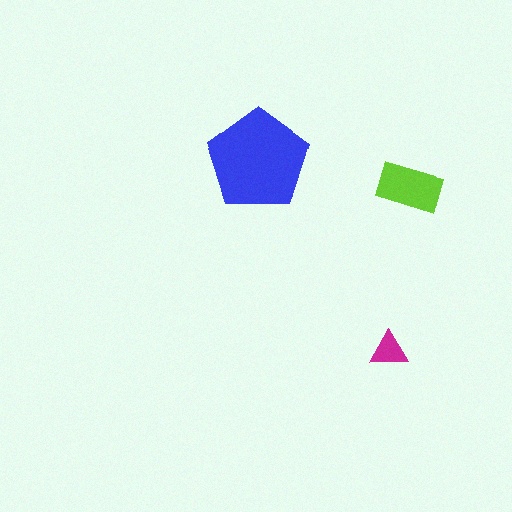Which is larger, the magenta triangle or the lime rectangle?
The lime rectangle.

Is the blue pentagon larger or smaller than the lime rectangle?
Larger.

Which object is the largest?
The blue pentagon.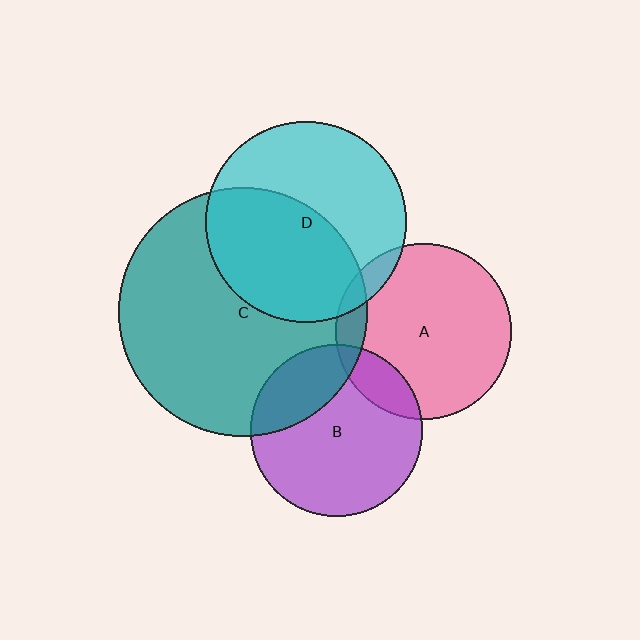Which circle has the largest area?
Circle C (teal).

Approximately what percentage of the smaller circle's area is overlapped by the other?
Approximately 25%.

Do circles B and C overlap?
Yes.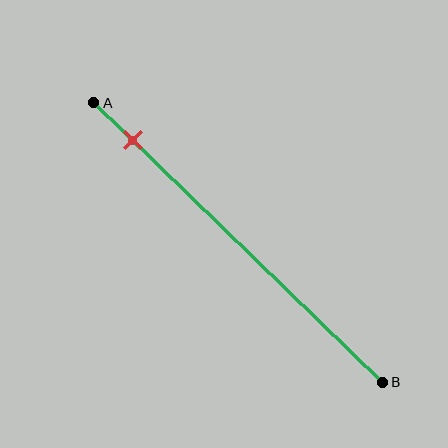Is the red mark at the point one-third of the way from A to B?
No, the mark is at about 15% from A, not at the 33% one-third point.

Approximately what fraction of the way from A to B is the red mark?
The red mark is approximately 15% of the way from A to B.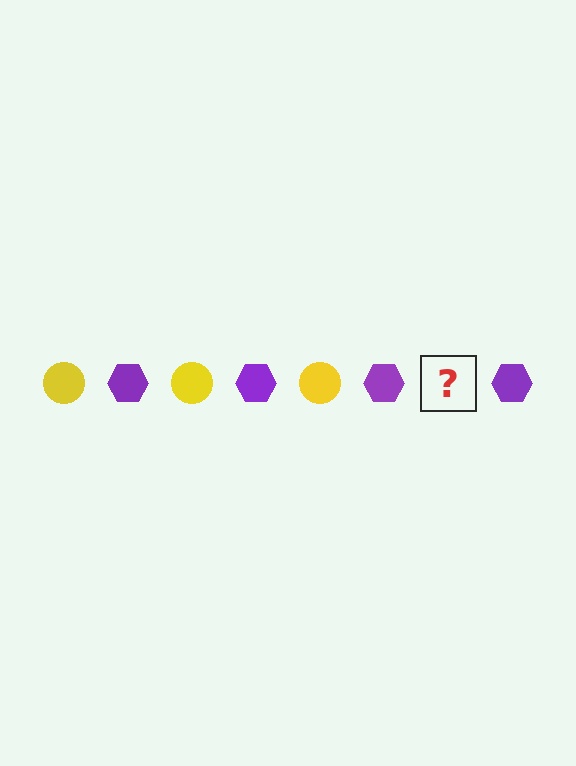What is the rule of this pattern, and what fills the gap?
The rule is that the pattern alternates between yellow circle and purple hexagon. The gap should be filled with a yellow circle.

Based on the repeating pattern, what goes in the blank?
The blank should be a yellow circle.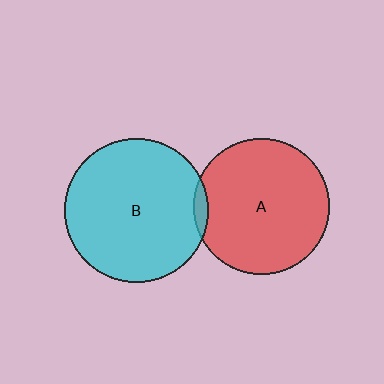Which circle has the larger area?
Circle B (cyan).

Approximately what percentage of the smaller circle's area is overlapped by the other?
Approximately 5%.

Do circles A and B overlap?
Yes.